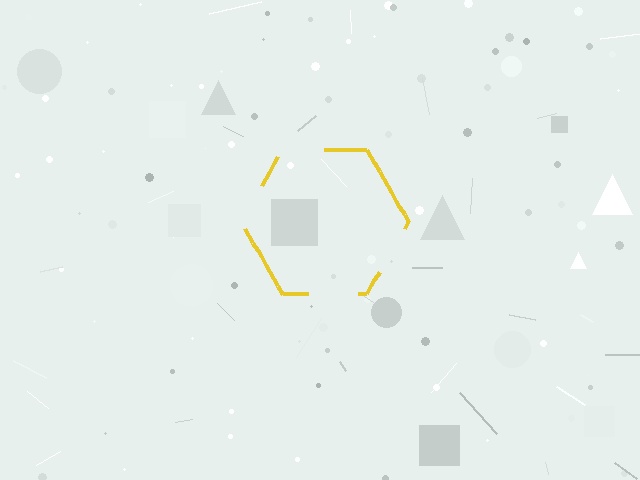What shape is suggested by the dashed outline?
The dashed outline suggests a hexagon.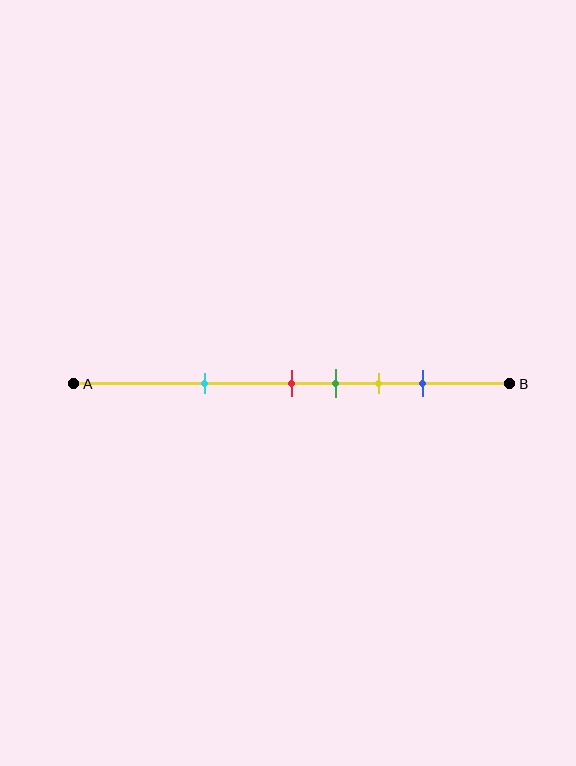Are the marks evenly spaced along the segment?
No, the marks are not evenly spaced.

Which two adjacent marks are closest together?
The red and green marks are the closest adjacent pair.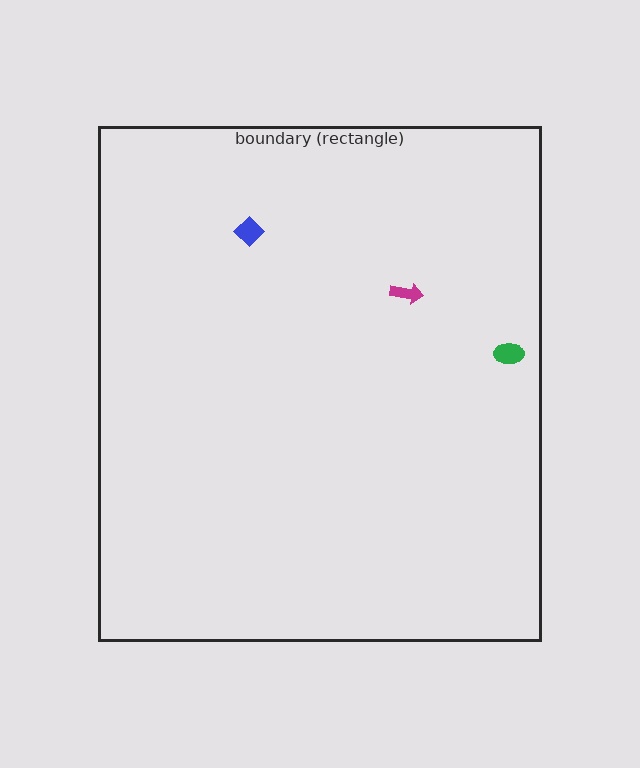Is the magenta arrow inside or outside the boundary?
Inside.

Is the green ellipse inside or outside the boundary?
Inside.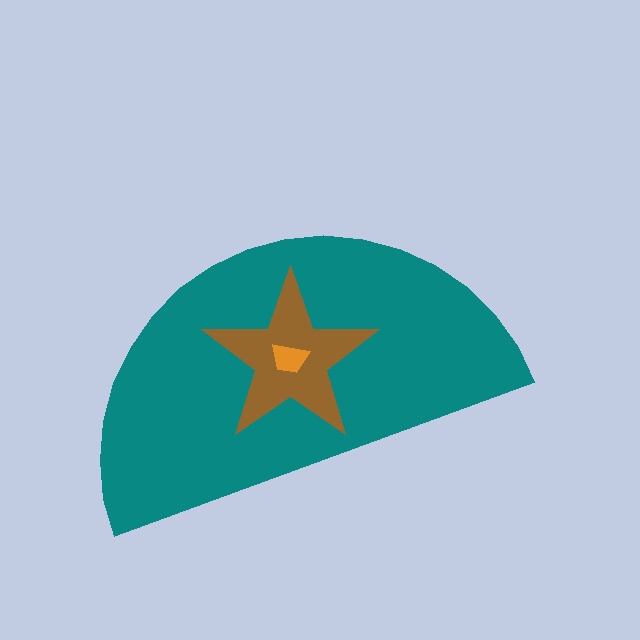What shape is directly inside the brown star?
The orange trapezoid.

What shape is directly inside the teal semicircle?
The brown star.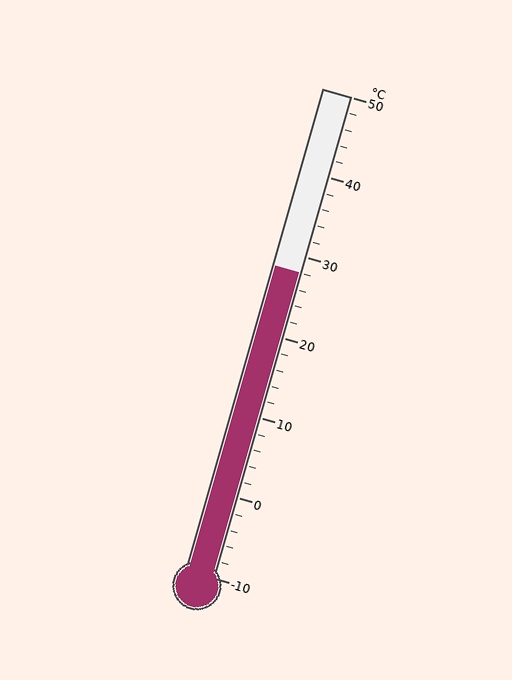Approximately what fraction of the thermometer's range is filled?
The thermometer is filled to approximately 65% of its range.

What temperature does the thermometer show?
The thermometer shows approximately 28°C.